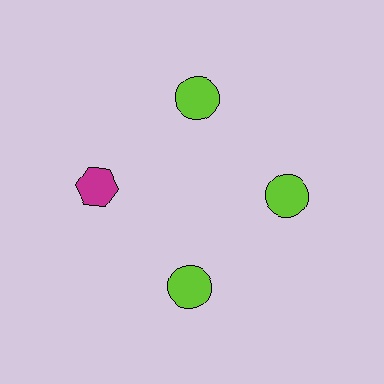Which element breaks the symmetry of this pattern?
The magenta hexagon at roughly the 9 o'clock position breaks the symmetry. All other shapes are lime circles.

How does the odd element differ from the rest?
It differs in both color (magenta instead of lime) and shape (hexagon instead of circle).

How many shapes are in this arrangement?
There are 4 shapes arranged in a ring pattern.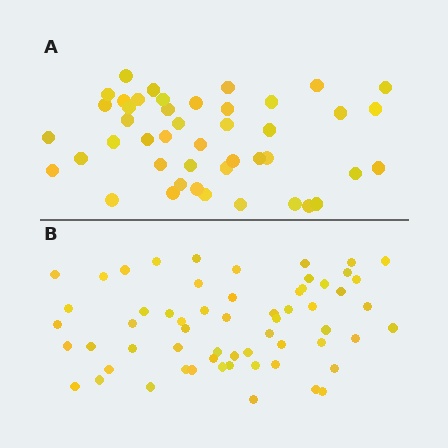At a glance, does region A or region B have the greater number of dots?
Region B (the bottom region) has more dots.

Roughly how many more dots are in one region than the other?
Region B has approximately 15 more dots than region A.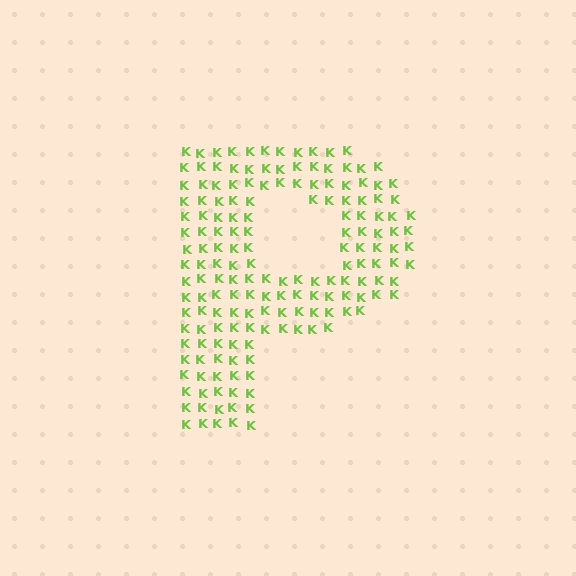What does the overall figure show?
The overall figure shows the letter P.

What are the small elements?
The small elements are letter K's.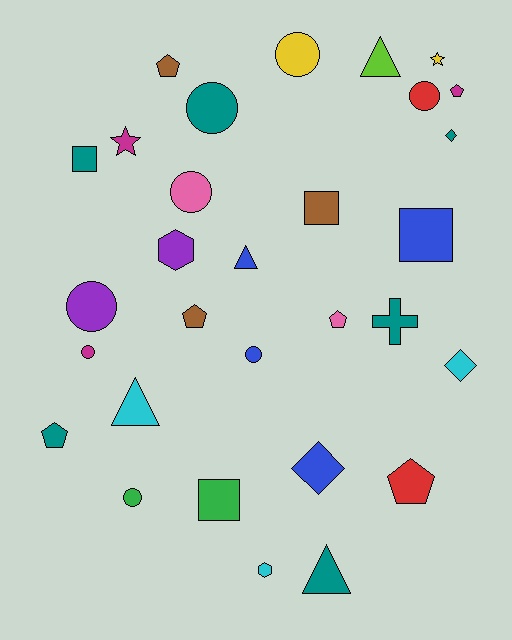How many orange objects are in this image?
There are no orange objects.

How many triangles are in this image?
There are 4 triangles.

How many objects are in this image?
There are 30 objects.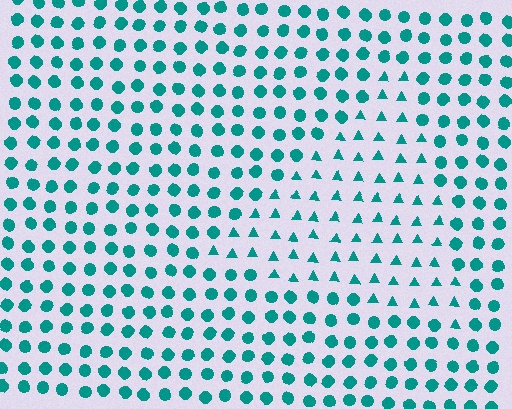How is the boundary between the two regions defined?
The boundary is defined by a change in element shape: triangles inside vs. circles outside. All elements share the same color and spacing.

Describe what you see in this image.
The image is filled with small teal elements arranged in a uniform grid. A triangle-shaped region contains triangles, while the surrounding area contains circles. The boundary is defined purely by the change in element shape.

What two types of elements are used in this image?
The image uses triangles inside the triangle region and circles outside it.